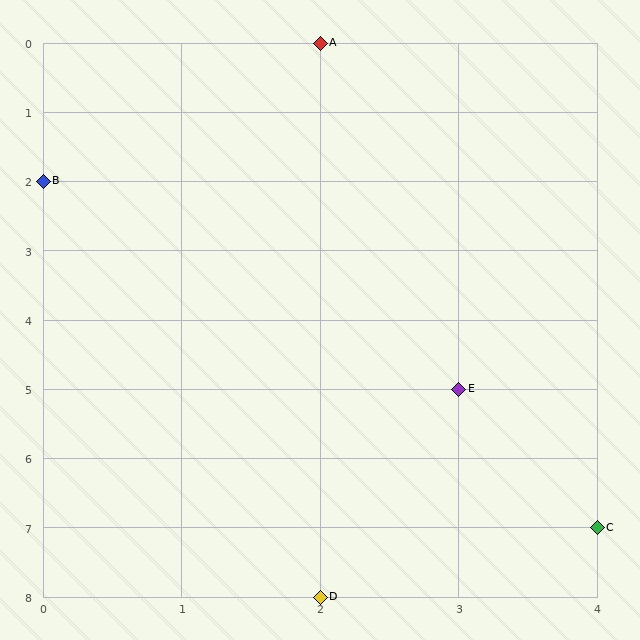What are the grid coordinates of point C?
Point C is at grid coordinates (4, 7).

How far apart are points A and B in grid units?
Points A and B are 2 columns and 2 rows apart (about 2.8 grid units diagonally).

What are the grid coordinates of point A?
Point A is at grid coordinates (2, 0).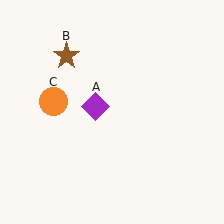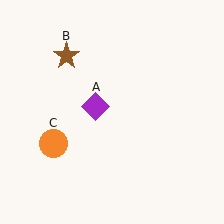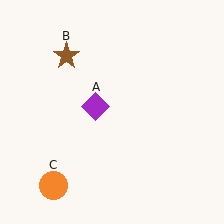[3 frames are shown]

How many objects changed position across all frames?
1 object changed position: orange circle (object C).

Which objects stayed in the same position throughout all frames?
Purple diamond (object A) and brown star (object B) remained stationary.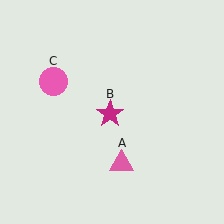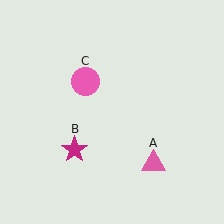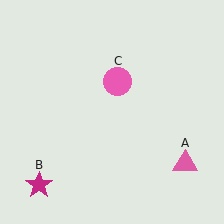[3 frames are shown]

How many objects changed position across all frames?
3 objects changed position: pink triangle (object A), magenta star (object B), pink circle (object C).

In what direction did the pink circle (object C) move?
The pink circle (object C) moved right.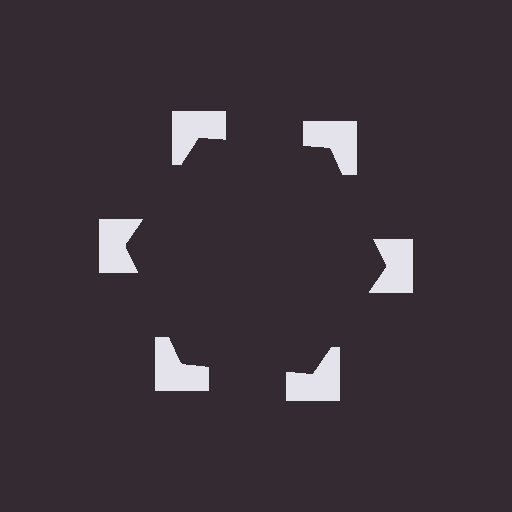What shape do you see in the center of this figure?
An illusory hexagon — its edges are inferred from the aligned wedge cuts in the notched squares, not physically drawn.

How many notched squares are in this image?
There are 6 — one at each vertex of the illusory hexagon.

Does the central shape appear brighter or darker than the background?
It typically appears slightly darker than the background, even though no actual brightness change is drawn.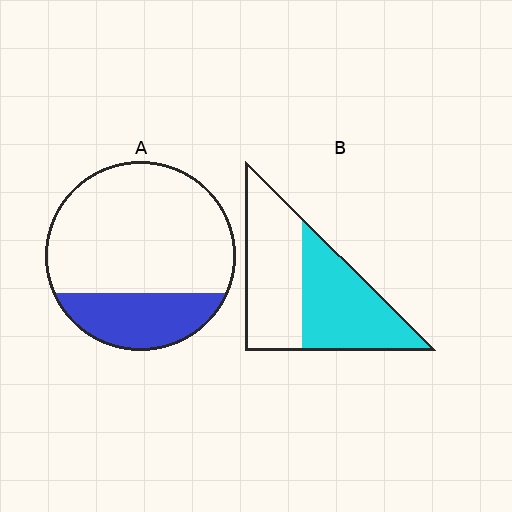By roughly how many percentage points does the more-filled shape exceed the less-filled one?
By roughly 25 percentage points (B over A).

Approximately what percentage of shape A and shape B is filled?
A is approximately 25% and B is approximately 50%.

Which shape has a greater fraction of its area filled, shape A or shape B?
Shape B.